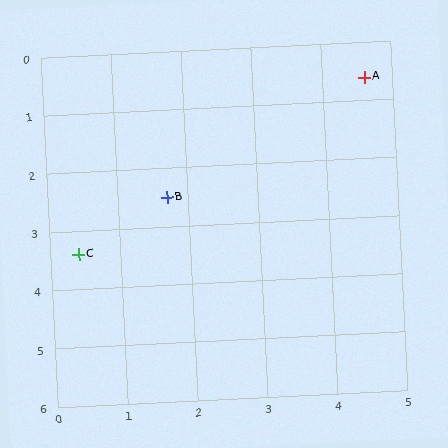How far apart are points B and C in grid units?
Points B and C are about 1.6 grid units apart.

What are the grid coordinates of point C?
Point C is at approximately (0.4, 3.4).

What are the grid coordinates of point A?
Point A is at approximately (4.6, 0.6).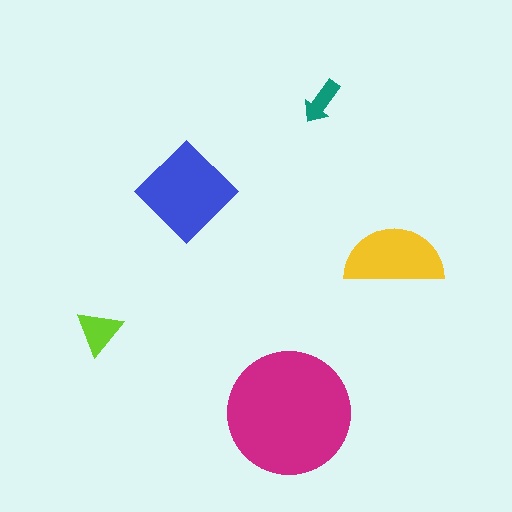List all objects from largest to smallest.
The magenta circle, the blue diamond, the yellow semicircle, the lime triangle, the teal arrow.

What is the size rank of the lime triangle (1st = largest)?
4th.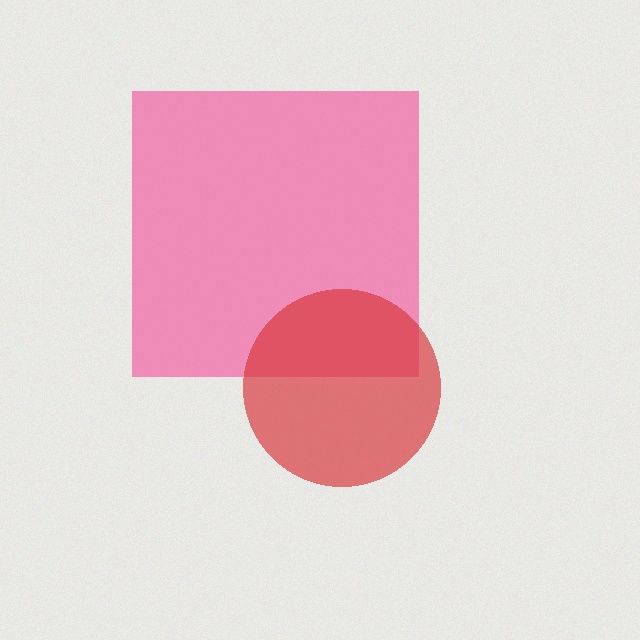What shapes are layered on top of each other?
The layered shapes are: a pink square, a red circle.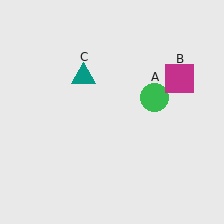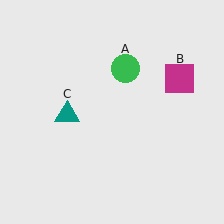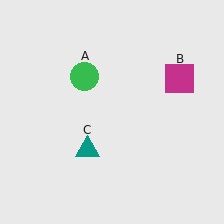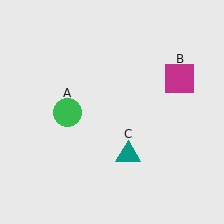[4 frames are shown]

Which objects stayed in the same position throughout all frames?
Magenta square (object B) remained stationary.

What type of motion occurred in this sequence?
The green circle (object A), teal triangle (object C) rotated counterclockwise around the center of the scene.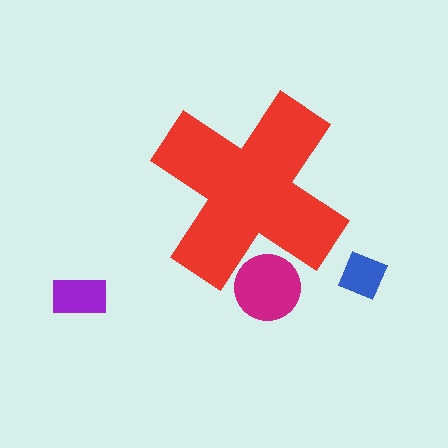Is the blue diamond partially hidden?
No, the blue diamond is fully visible.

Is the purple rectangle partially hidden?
No, the purple rectangle is fully visible.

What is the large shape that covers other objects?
A red cross.